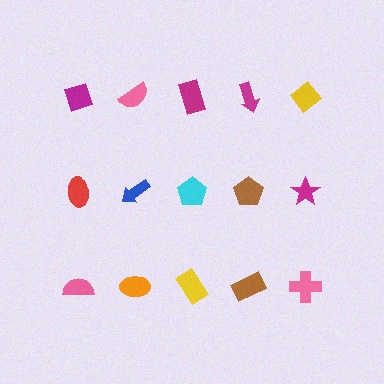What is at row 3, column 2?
An orange ellipse.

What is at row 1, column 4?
A magenta arrow.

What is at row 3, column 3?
A yellow rectangle.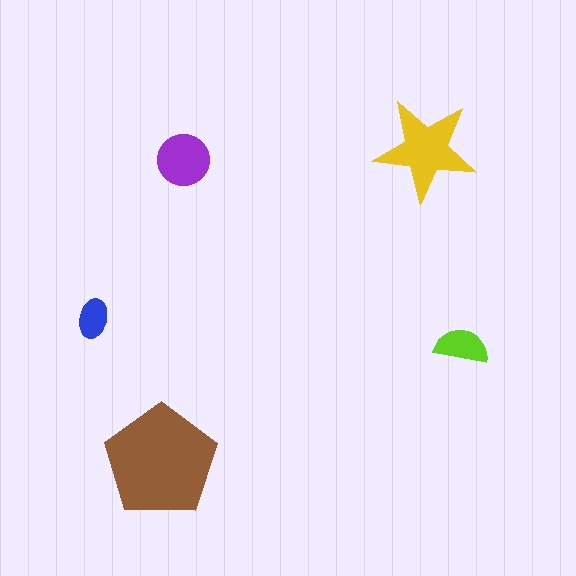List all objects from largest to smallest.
The brown pentagon, the yellow star, the purple circle, the lime semicircle, the blue ellipse.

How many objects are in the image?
There are 5 objects in the image.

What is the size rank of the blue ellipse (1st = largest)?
5th.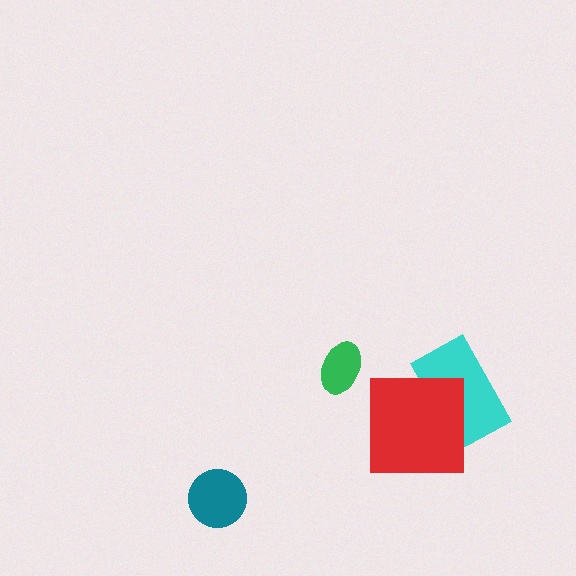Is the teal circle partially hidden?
No, no other shape covers it.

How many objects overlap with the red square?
1 object overlaps with the red square.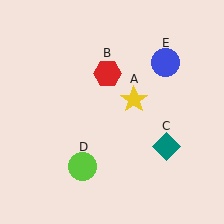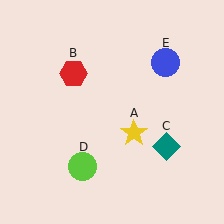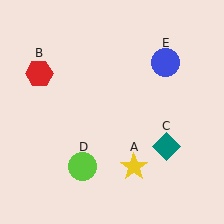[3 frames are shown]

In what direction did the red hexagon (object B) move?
The red hexagon (object B) moved left.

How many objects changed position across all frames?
2 objects changed position: yellow star (object A), red hexagon (object B).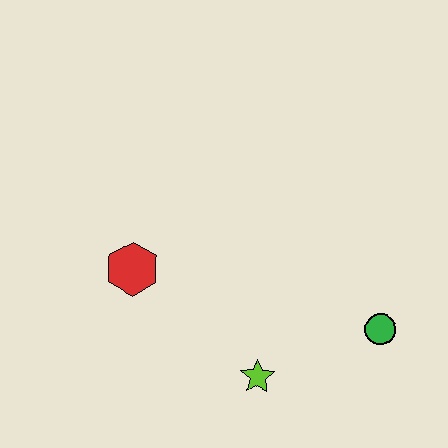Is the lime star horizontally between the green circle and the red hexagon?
Yes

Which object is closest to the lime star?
The green circle is closest to the lime star.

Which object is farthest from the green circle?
The red hexagon is farthest from the green circle.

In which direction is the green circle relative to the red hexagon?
The green circle is to the right of the red hexagon.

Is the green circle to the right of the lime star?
Yes